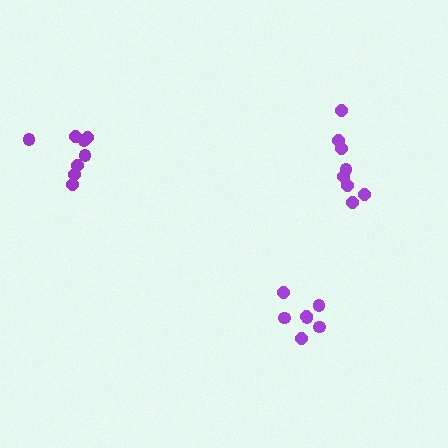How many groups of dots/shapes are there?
There are 3 groups.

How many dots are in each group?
Group 1: 7 dots, Group 2: 8 dots, Group 3: 8 dots (23 total).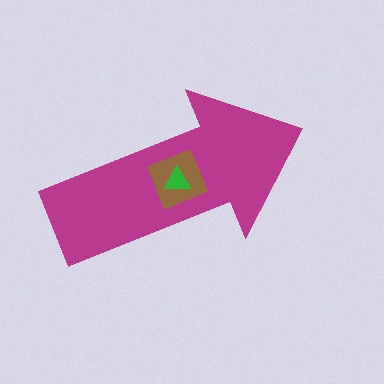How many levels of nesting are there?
3.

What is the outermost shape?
The magenta arrow.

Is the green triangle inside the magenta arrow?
Yes.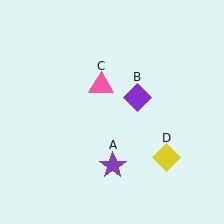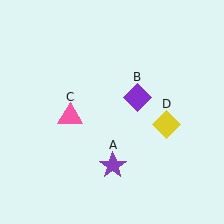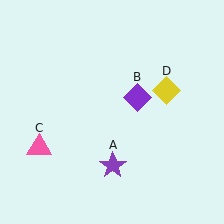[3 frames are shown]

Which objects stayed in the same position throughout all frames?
Purple star (object A) and purple diamond (object B) remained stationary.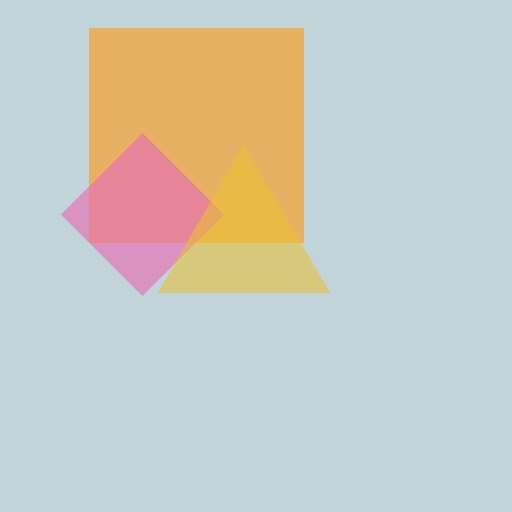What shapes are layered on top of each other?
The layered shapes are: an orange square, a pink diamond, a yellow triangle.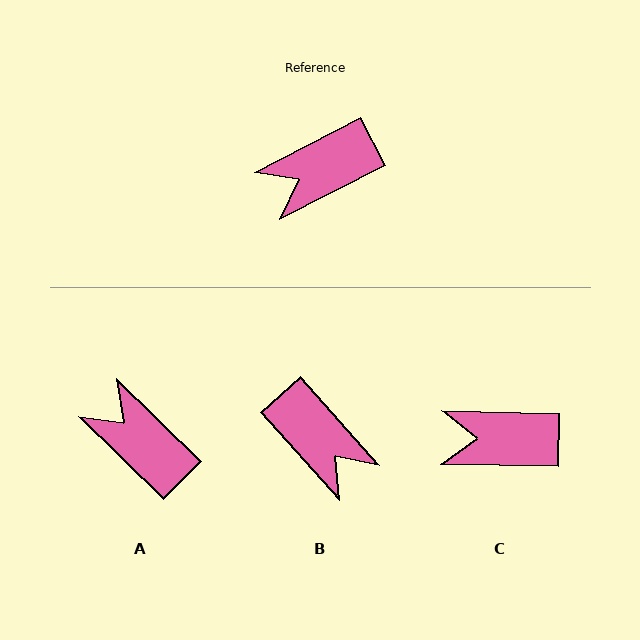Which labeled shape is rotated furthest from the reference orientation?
B, about 105 degrees away.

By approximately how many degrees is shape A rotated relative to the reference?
Approximately 72 degrees clockwise.